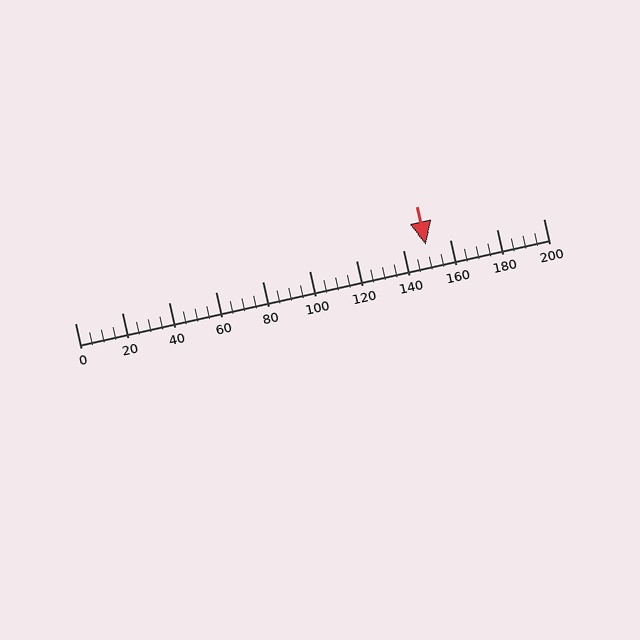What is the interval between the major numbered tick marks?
The major tick marks are spaced 20 units apart.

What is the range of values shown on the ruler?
The ruler shows values from 0 to 200.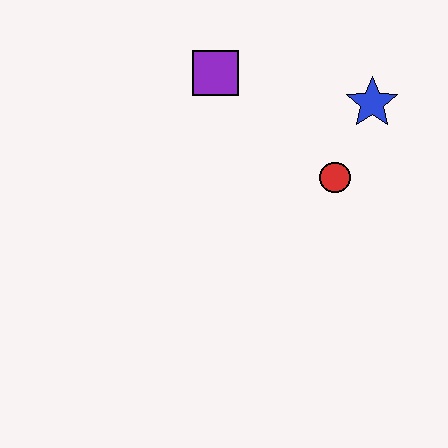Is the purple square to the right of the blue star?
No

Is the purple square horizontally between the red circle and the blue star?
No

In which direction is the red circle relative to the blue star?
The red circle is below the blue star.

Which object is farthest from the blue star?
The purple square is farthest from the blue star.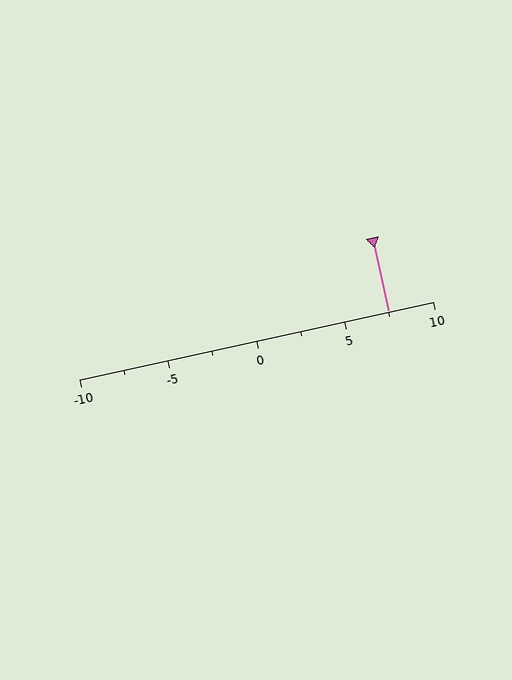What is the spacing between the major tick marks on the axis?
The major ticks are spaced 5 apart.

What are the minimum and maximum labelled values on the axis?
The axis runs from -10 to 10.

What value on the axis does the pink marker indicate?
The marker indicates approximately 7.5.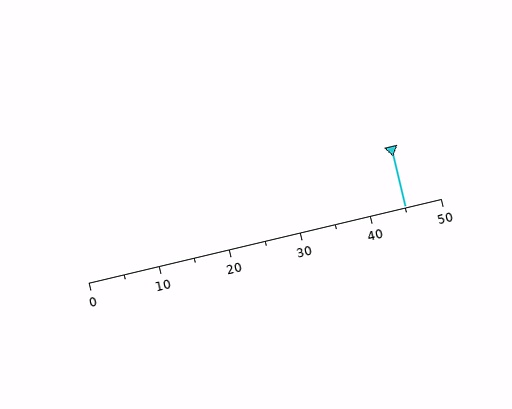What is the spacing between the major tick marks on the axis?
The major ticks are spaced 10 apart.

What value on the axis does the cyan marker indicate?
The marker indicates approximately 45.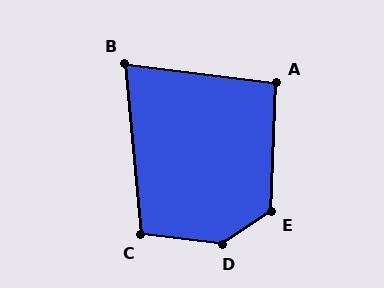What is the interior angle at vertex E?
Approximately 125 degrees (obtuse).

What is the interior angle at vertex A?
Approximately 95 degrees (approximately right).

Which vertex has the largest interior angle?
D, at approximately 140 degrees.